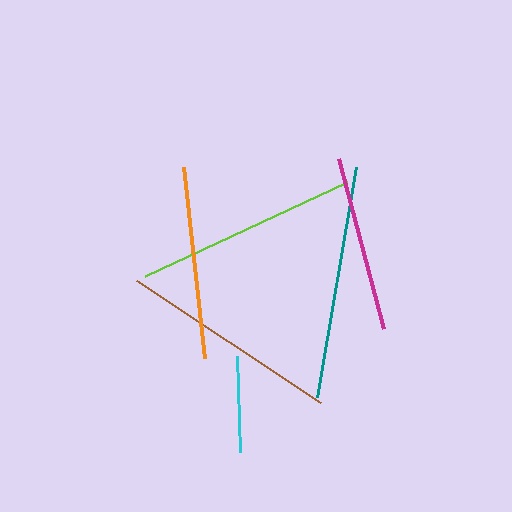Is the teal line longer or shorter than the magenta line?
The teal line is longer than the magenta line.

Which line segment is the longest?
The teal line is the longest at approximately 233 pixels.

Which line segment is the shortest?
The cyan line is the shortest at approximately 96 pixels.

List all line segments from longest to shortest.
From longest to shortest: teal, lime, brown, orange, magenta, cyan.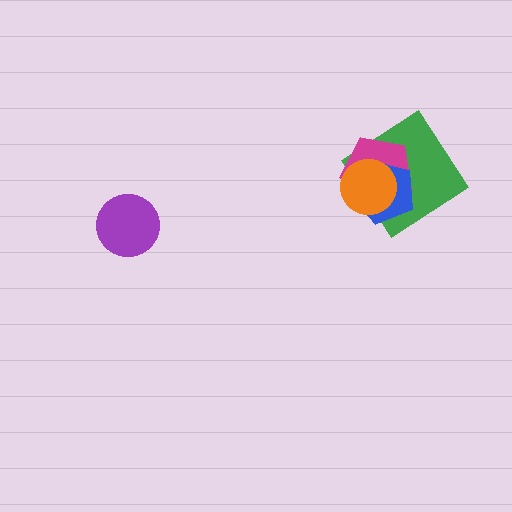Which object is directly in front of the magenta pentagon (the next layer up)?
The blue pentagon is directly in front of the magenta pentagon.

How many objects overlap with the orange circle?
3 objects overlap with the orange circle.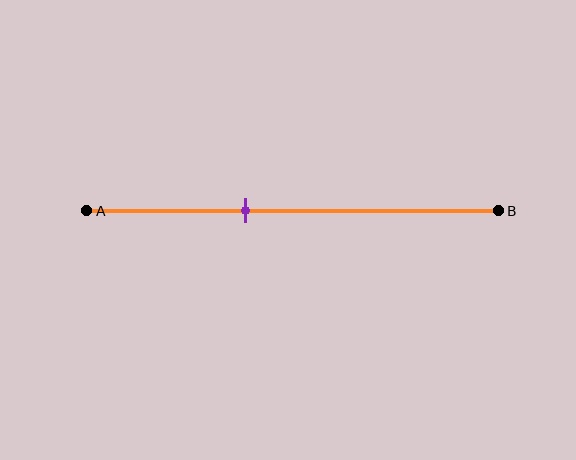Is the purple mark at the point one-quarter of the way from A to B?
No, the mark is at about 40% from A, not at the 25% one-quarter point.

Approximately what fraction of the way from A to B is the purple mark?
The purple mark is approximately 40% of the way from A to B.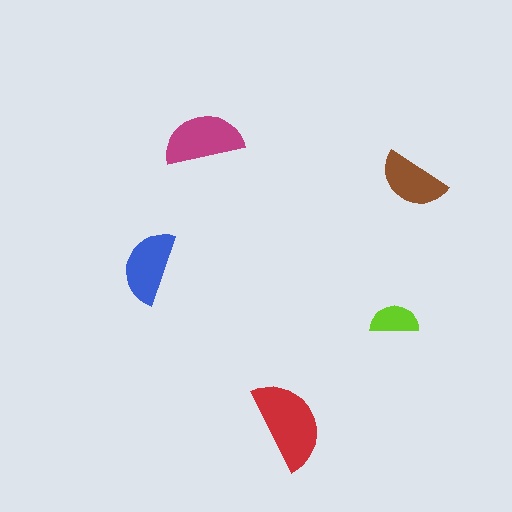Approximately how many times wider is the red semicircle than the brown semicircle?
About 1.5 times wider.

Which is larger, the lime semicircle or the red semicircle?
The red one.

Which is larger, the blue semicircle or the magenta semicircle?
The magenta one.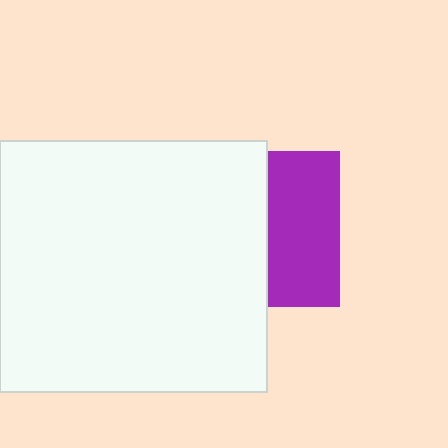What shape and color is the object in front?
The object in front is a white rectangle.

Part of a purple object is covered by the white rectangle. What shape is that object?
It is a square.